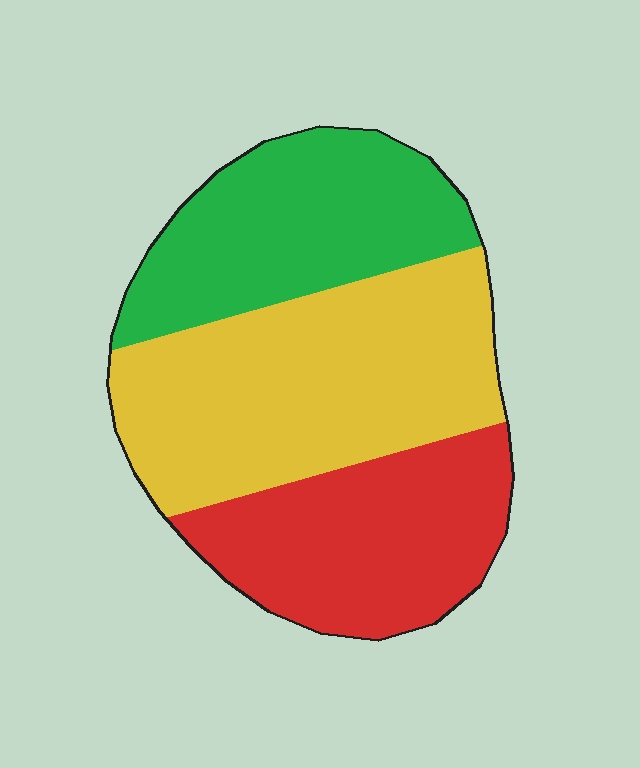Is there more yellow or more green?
Yellow.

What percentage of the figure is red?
Red takes up about one quarter (1/4) of the figure.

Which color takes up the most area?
Yellow, at roughly 40%.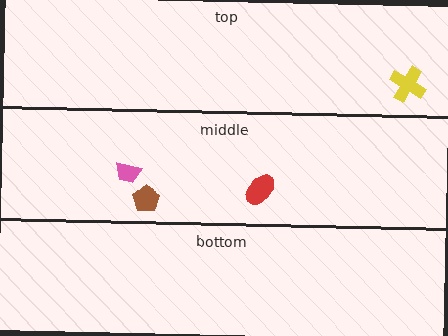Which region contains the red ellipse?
The middle region.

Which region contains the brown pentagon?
The middle region.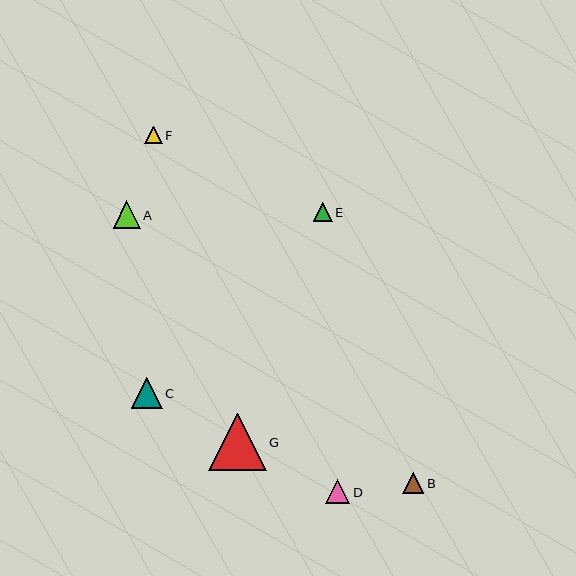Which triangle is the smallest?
Triangle F is the smallest with a size of approximately 18 pixels.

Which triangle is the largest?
Triangle G is the largest with a size of approximately 57 pixels.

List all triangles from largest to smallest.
From largest to smallest: G, C, A, D, B, E, F.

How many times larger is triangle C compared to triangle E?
Triangle C is approximately 1.6 times the size of triangle E.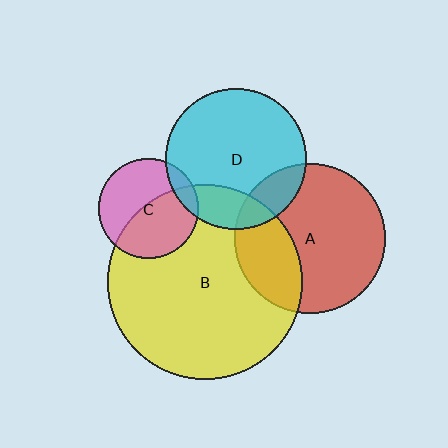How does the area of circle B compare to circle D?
Approximately 1.9 times.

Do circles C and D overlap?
Yes.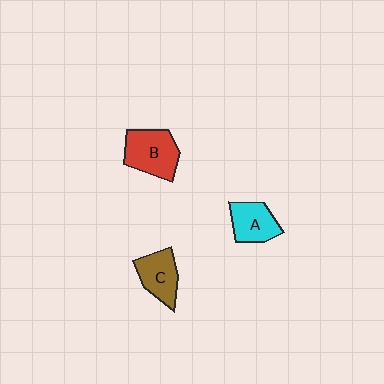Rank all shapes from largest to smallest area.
From largest to smallest: B (red), C (brown), A (cyan).